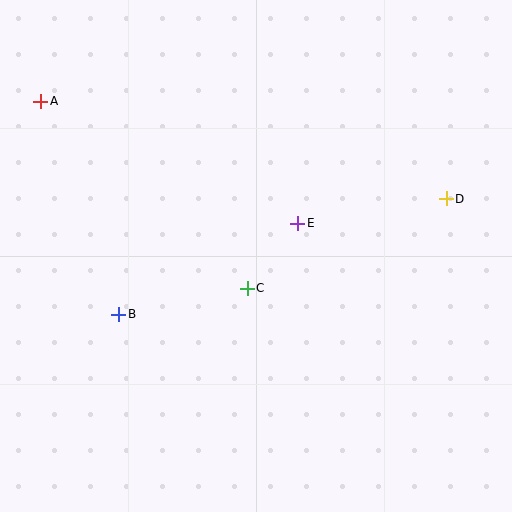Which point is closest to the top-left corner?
Point A is closest to the top-left corner.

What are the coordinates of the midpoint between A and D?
The midpoint between A and D is at (243, 150).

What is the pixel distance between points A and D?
The distance between A and D is 417 pixels.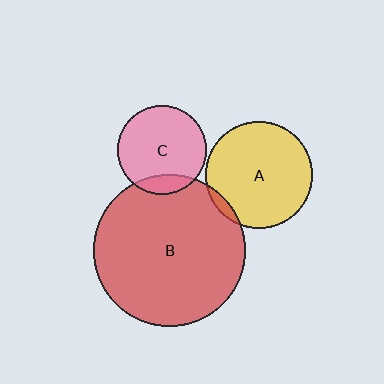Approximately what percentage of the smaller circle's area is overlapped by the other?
Approximately 15%.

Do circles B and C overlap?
Yes.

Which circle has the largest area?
Circle B (red).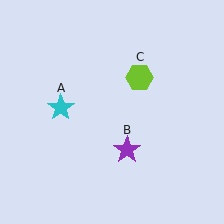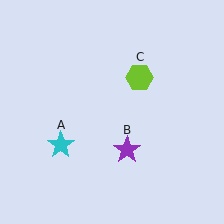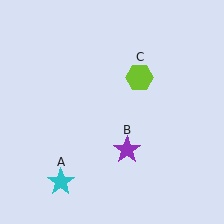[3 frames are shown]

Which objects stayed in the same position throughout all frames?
Purple star (object B) and lime hexagon (object C) remained stationary.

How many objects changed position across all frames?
1 object changed position: cyan star (object A).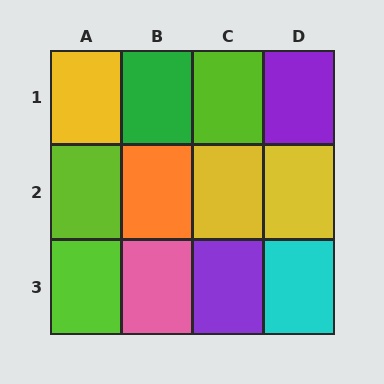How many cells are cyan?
1 cell is cyan.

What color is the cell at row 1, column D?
Purple.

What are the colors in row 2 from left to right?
Lime, orange, yellow, yellow.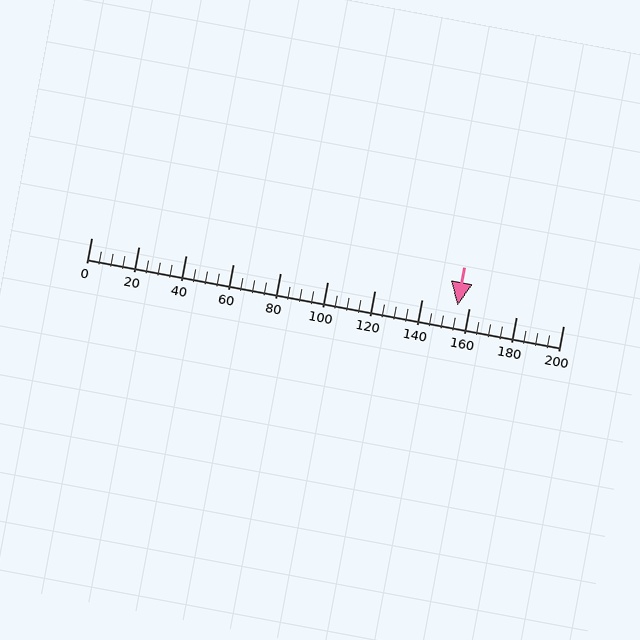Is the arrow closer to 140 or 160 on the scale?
The arrow is closer to 160.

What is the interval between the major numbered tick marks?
The major tick marks are spaced 20 units apart.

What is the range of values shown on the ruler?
The ruler shows values from 0 to 200.